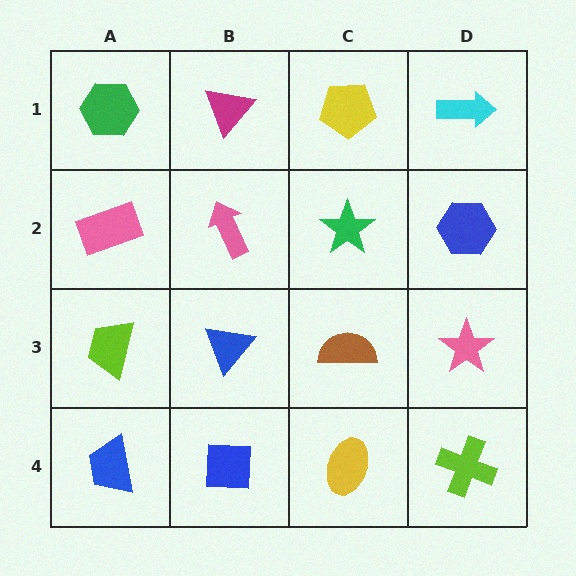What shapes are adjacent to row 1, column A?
A pink rectangle (row 2, column A), a magenta triangle (row 1, column B).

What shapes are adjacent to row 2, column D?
A cyan arrow (row 1, column D), a pink star (row 3, column D), a green star (row 2, column C).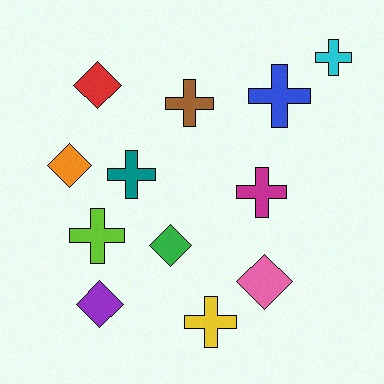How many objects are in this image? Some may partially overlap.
There are 12 objects.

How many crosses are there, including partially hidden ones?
There are 7 crosses.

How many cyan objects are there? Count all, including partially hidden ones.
There is 1 cyan object.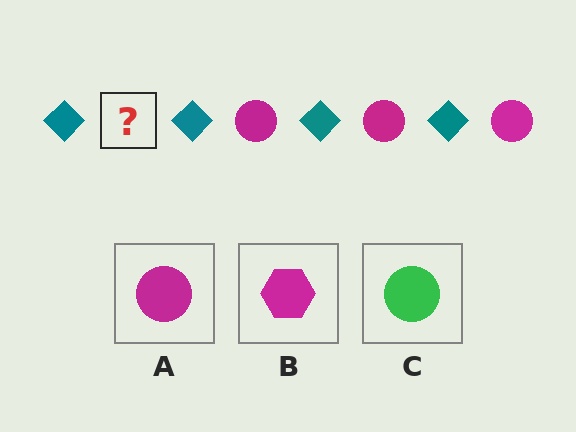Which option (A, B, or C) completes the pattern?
A.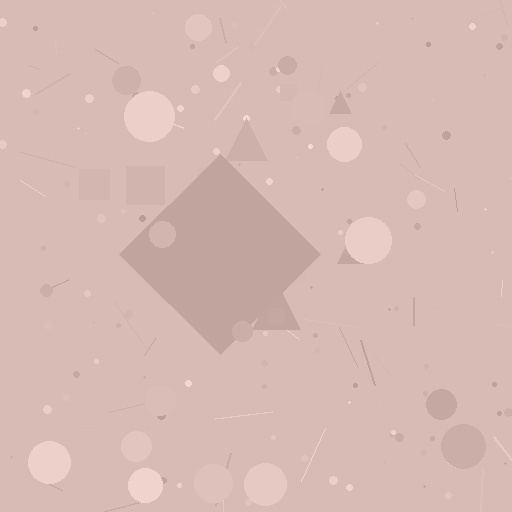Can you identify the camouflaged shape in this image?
The camouflaged shape is a diamond.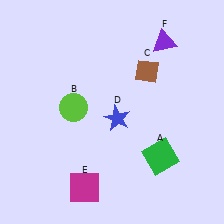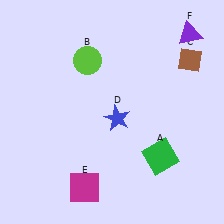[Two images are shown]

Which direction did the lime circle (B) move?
The lime circle (B) moved up.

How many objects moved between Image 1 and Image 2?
3 objects moved between the two images.